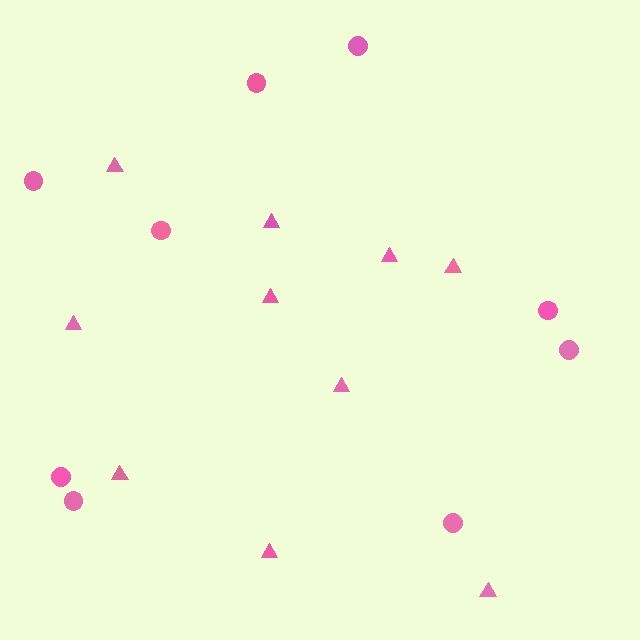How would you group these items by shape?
There are 2 groups: one group of triangles (10) and one group of circles (9).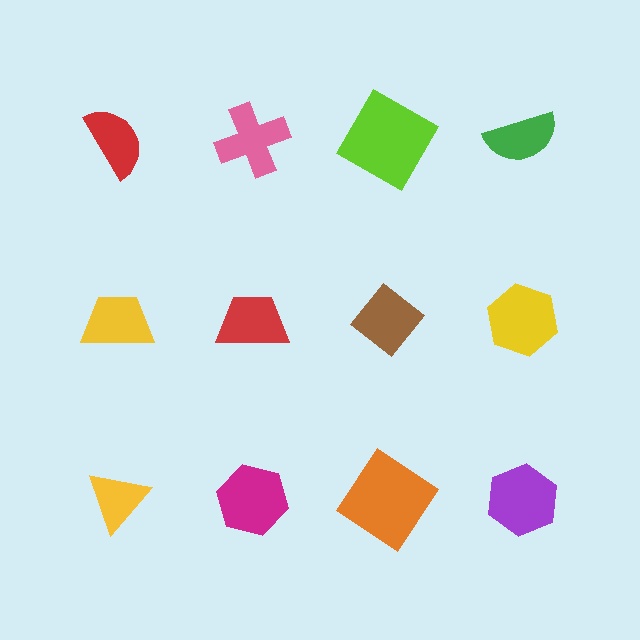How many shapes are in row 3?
4 shapes.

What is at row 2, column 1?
A yellow trapezoid.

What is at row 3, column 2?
A magenta hexagon.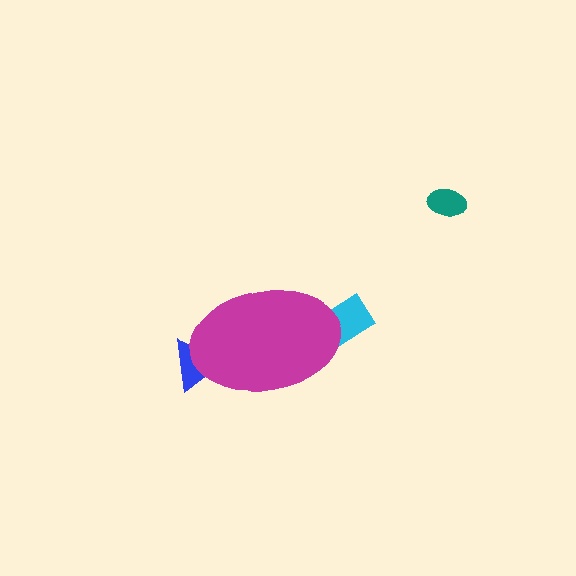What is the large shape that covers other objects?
A magenta ellipse.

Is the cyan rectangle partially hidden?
Yes, the cyan rectangle is partially hidden behind the magenta ellipse.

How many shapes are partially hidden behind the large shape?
2 shapes are partially hidden.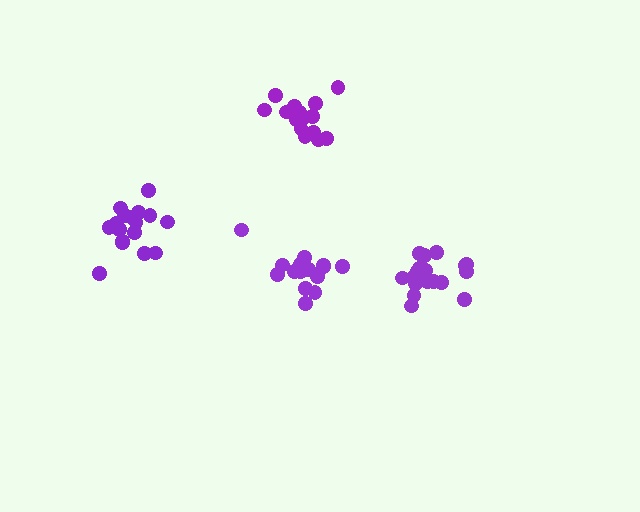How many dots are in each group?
Group 1: 17 dots, Group 2: 16 dots, Group 3: 15 dots, Group 4: 18 dots (66 total).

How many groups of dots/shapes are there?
There are 4 groups.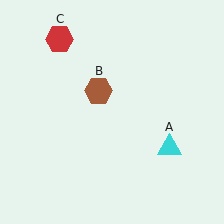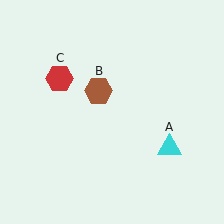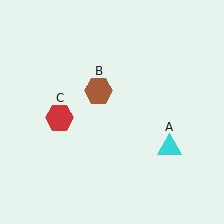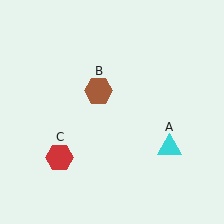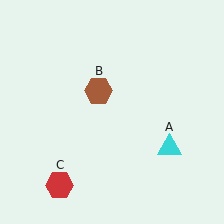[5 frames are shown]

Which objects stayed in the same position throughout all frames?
Cyan triangle (object A) and brown hexagon (object B) remained stationary.